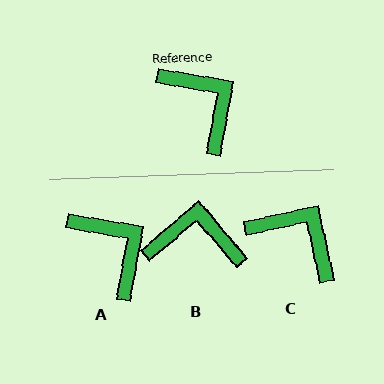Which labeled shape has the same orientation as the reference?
A.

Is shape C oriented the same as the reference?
No, it is off by about 22 degrees.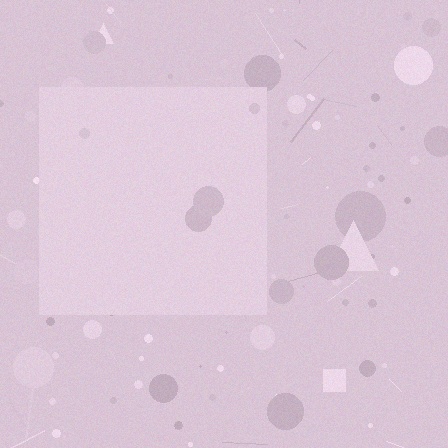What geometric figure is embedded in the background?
A square is embedded in the background.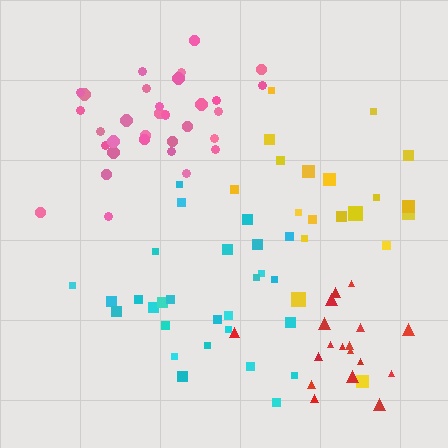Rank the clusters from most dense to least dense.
red, pink, cyan, yellow.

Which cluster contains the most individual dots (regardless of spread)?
Pink (33).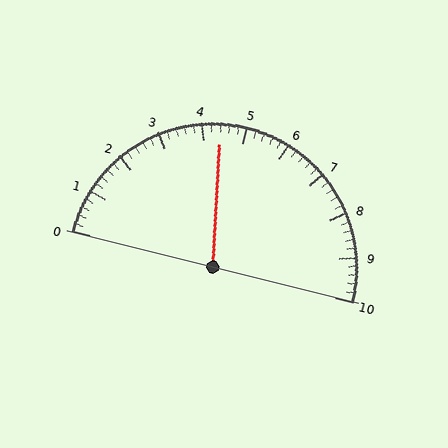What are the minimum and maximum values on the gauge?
The gauge ranges from 0 to 10.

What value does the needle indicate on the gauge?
The needle indicates approximately 4.4.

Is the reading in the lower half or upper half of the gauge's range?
The reading is in the lower half of the range (0 to 10).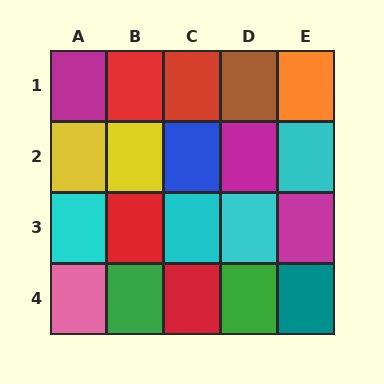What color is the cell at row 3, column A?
Cyan.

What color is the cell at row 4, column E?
Teal.